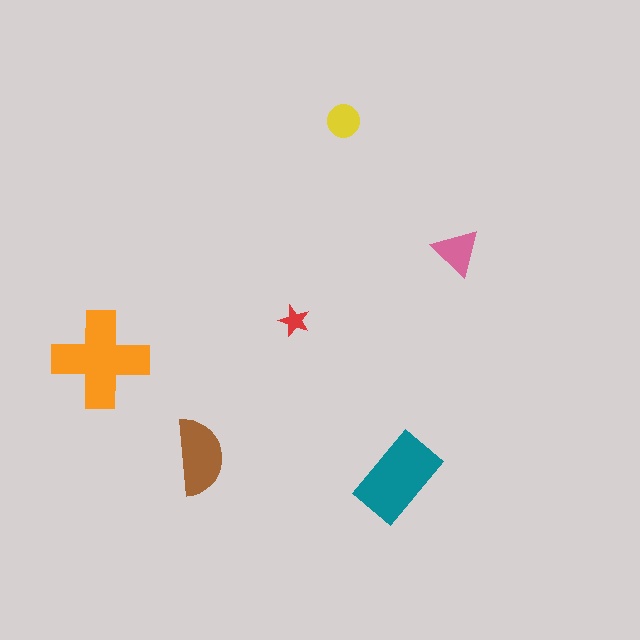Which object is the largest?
The orange cross.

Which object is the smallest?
The red star.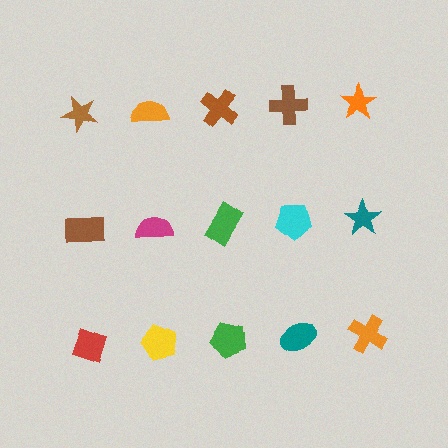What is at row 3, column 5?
An orange cross.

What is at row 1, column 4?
A brown cross.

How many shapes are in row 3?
5 shapes.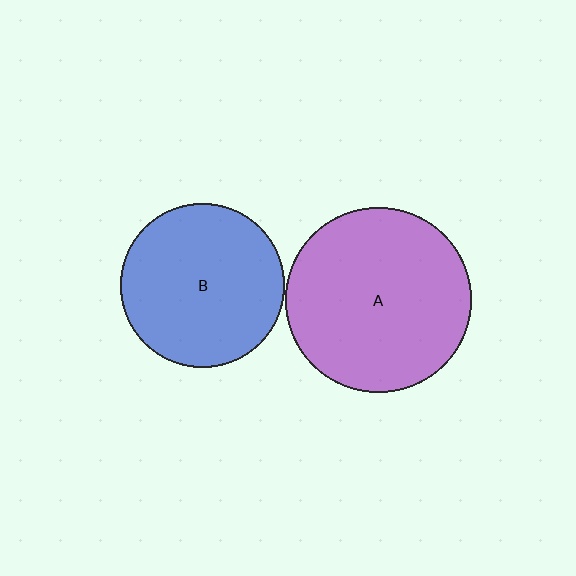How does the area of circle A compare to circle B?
Approximately 1.3 times.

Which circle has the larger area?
Circle A (purple).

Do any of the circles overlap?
No, none of the circles overlap.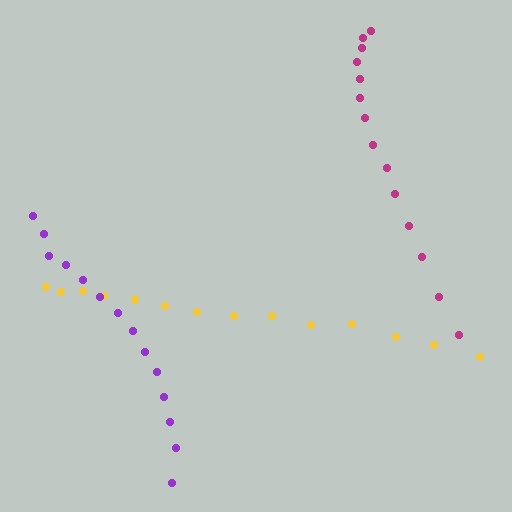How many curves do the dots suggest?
There are 3 distinct paths.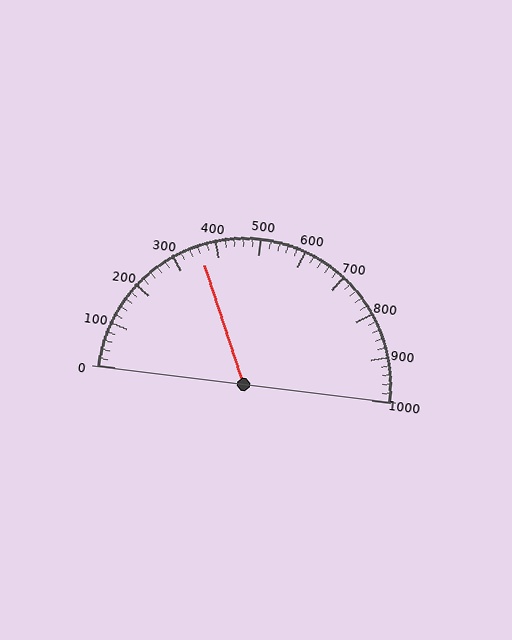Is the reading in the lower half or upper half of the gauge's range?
The reading is in the lower half of the range (0 to 1000).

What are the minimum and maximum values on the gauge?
The gauge ranges from 0 to 1000.